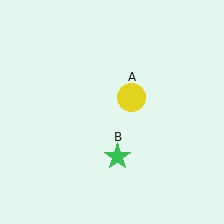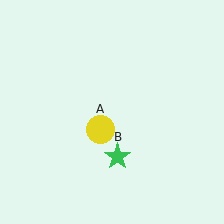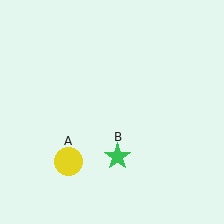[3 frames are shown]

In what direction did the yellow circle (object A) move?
The yellow circle (object A) moved down and to the left.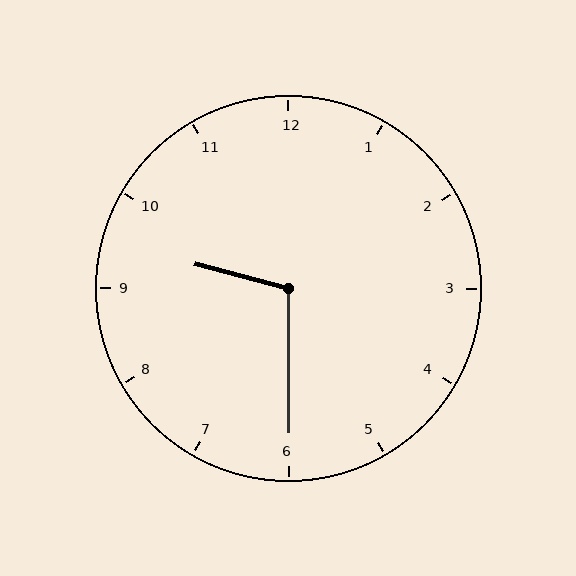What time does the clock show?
9:30.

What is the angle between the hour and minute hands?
Approximately 105 degrees.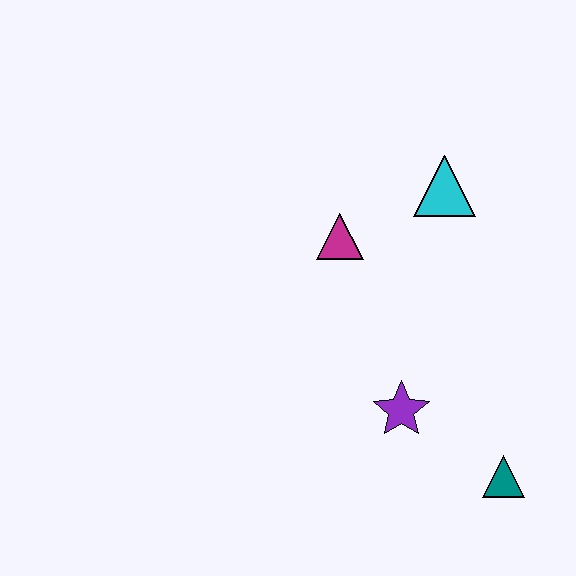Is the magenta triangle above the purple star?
Yes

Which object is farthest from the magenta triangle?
The teal triangle is farthest from the magenta triangle.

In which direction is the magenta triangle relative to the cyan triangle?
The magenta triangle is to the left of the cyan triangle.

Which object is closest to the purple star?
The teal triangle is closest to the purple star.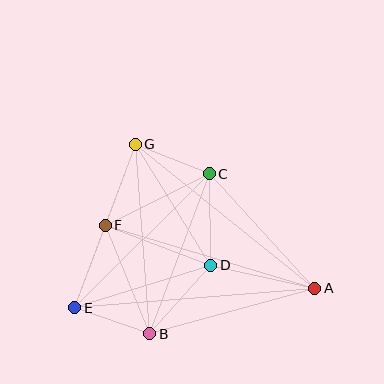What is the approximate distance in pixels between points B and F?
The distance between B and F is approximately 117 pixels.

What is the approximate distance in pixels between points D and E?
The distance between D and E is approximately 143 pixels.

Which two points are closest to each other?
Points C and G are closest to each other.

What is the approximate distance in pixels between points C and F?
The distance between C and F is approximately 116 pixels.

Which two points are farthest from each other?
Points A and E are farthest from each other.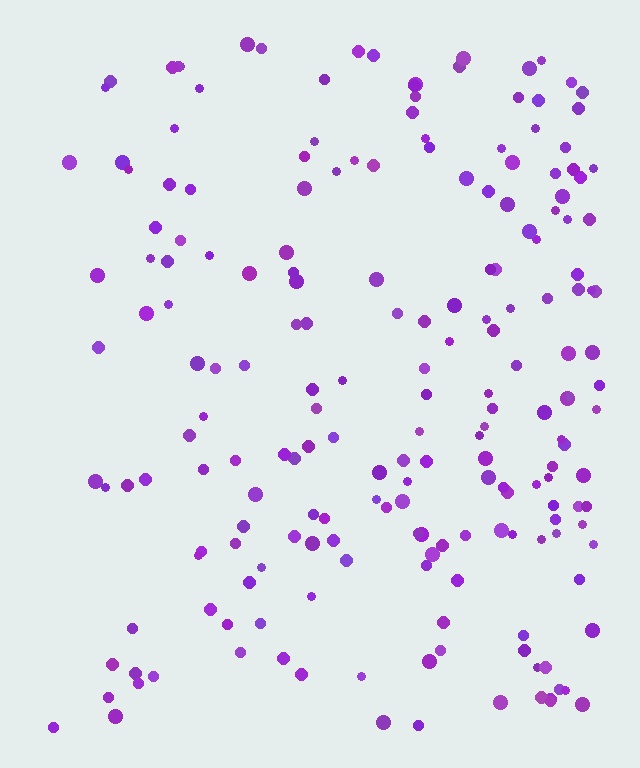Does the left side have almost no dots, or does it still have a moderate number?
Still a moderate number, just noticeably fewer than the right.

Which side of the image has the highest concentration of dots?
The right.